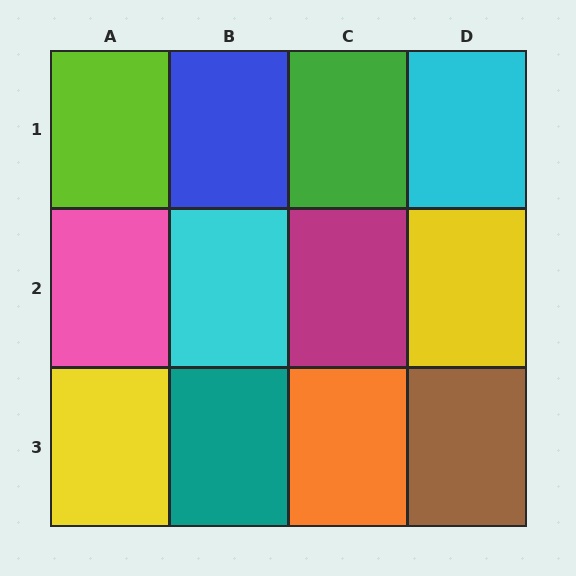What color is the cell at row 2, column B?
Cyan.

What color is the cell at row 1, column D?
Cyan.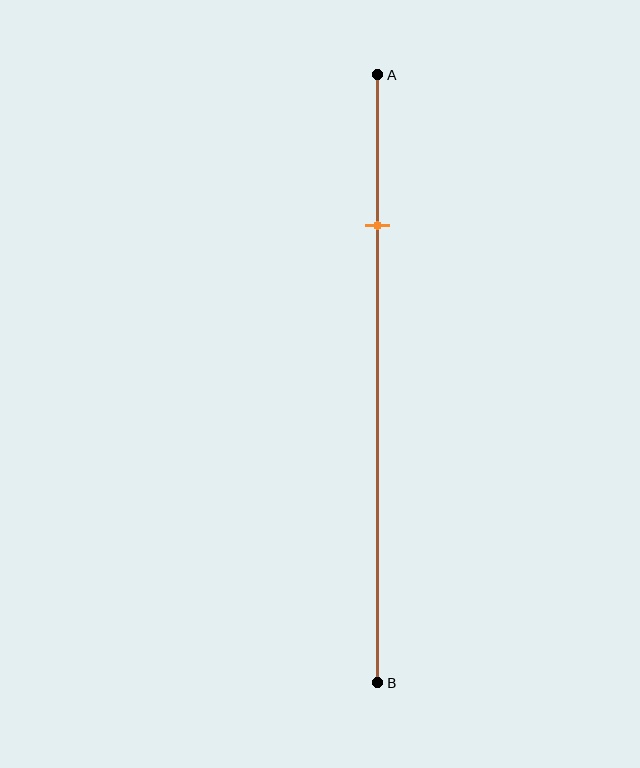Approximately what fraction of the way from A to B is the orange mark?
The orange mark is approximately 25% of the way from A to B.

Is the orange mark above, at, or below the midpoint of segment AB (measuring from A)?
The orange mark is above the midpoint of segment AB.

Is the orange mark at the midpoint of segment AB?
No, the mark is at about 25% from A, not at the 50% midpoint.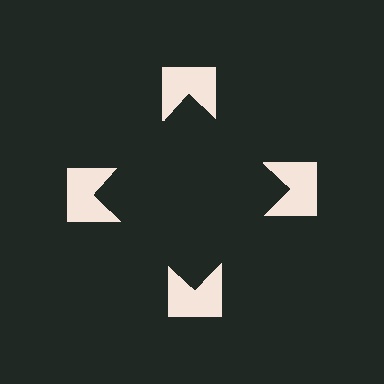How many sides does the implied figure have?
4 sides.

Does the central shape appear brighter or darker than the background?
It typically appears slightly darker than the background, even though no actual brightness change is drawn.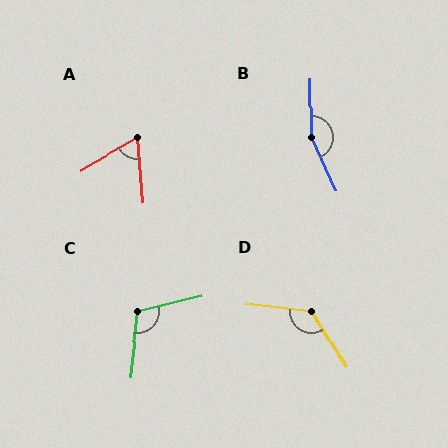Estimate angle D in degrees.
Approximately 128 degrees.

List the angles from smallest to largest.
A (65°), C (110°), D (128°), B (156°).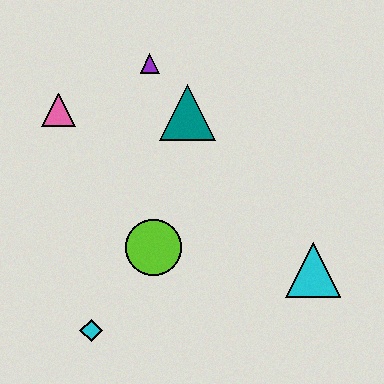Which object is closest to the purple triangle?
The teal triangle is closest to the purple triangle.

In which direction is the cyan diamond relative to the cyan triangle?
The cyan diamond is to the left of the cyan triangle.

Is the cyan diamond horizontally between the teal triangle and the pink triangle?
Yes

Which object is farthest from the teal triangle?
The cyan diamond is farthest from the teal triangle.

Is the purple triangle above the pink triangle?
Yes